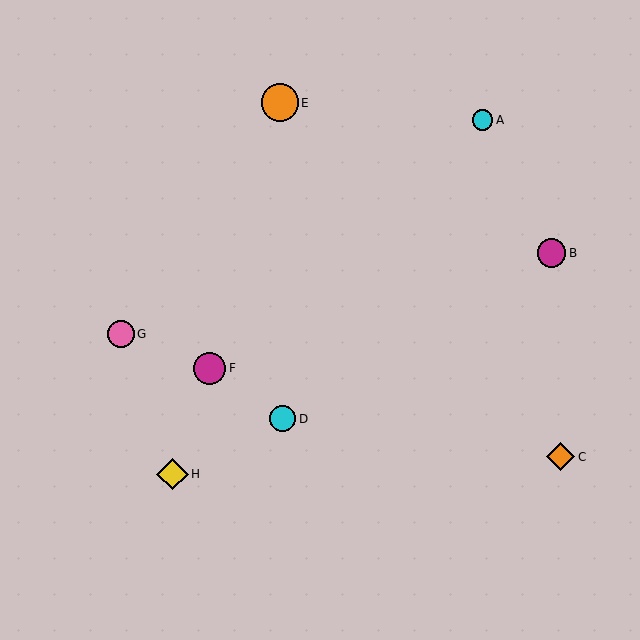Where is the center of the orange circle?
The center of the orange circle is at (280, 103).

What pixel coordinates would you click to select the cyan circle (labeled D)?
Click at (283, 419) to select the cyan circle D.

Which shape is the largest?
The orange circle (labeled E) is the largest.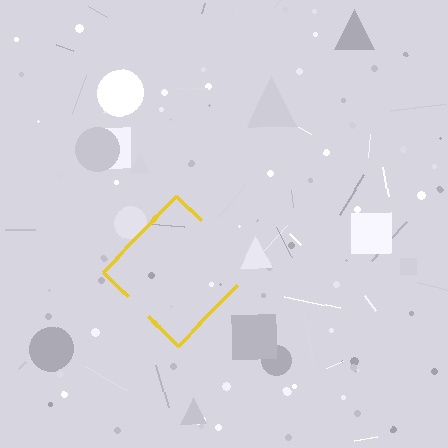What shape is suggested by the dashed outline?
The dashed outline suggests a diamond.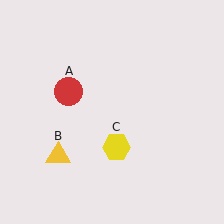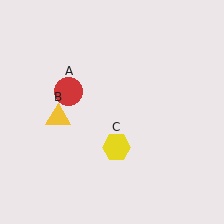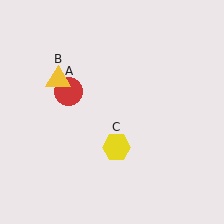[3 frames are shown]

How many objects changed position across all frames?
1 object changed position: yellow triangle (object B).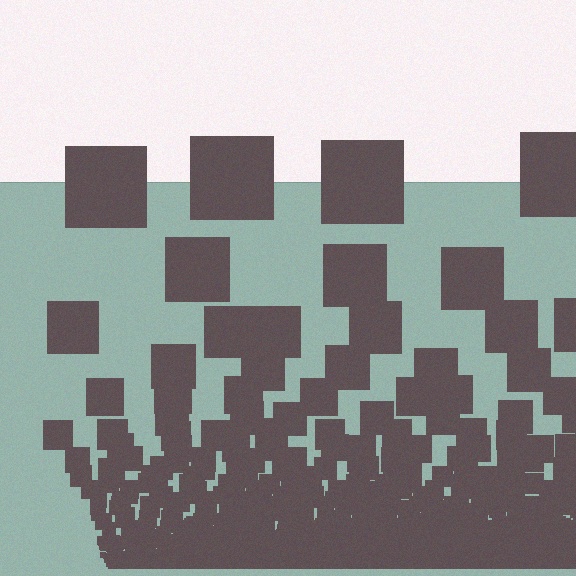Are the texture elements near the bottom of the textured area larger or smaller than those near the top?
Smaller. The gradient is inverted — elements near the bottom are smaller and denser.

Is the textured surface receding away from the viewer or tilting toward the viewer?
The surface appears to tilt toward the viewer. Texture elements get larger and sparser toward the top.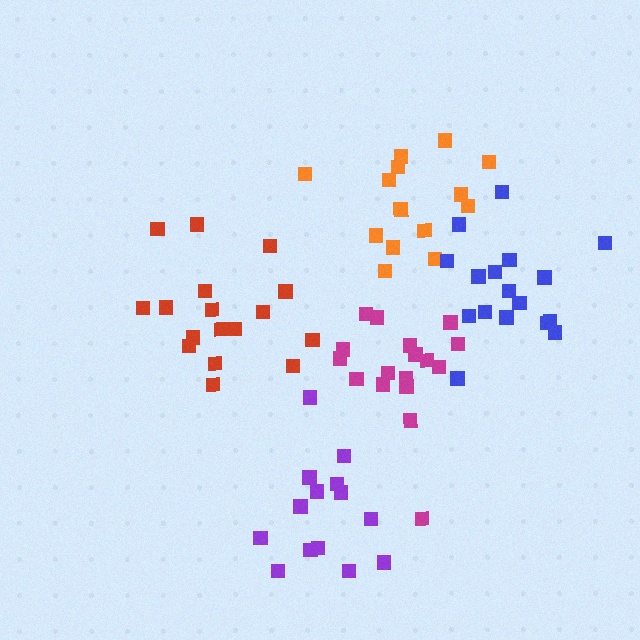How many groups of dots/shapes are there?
There are 5 groups.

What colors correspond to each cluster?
The clusters are colored: red, magenta, purple, orange, blue.